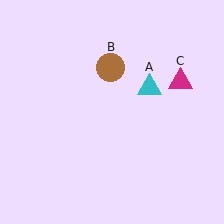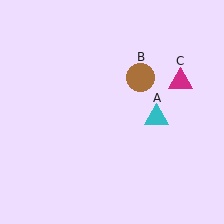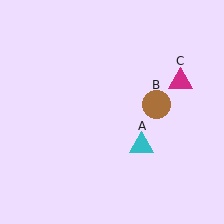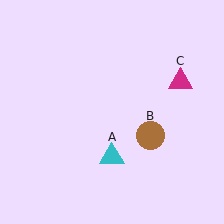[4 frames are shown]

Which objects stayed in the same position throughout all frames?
Magenta triangle (object C) remained stationary.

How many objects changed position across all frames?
2 objects changed position: cyan triangle (object A), brown circle (object B).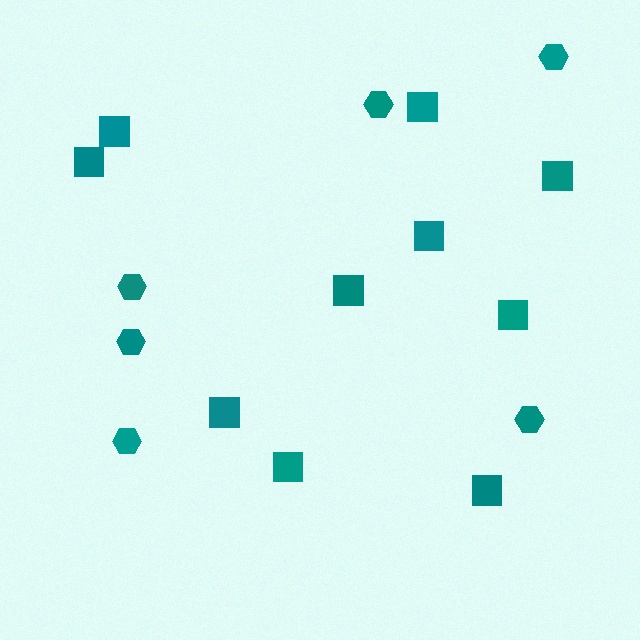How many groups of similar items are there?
There are 2 groups: one group of hexagons (6) and one group of squares (10).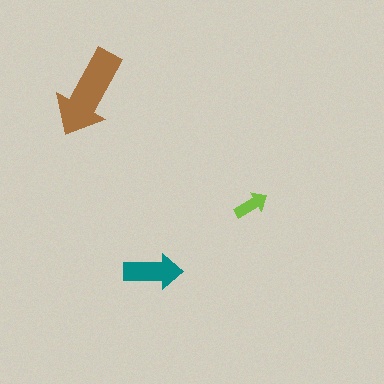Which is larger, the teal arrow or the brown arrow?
The brown one.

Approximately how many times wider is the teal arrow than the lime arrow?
About 1.5 times wider.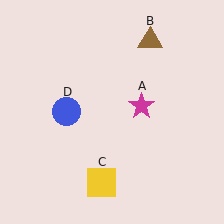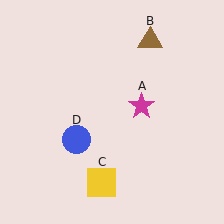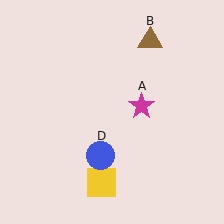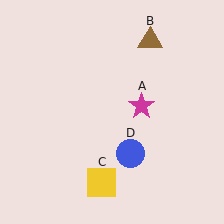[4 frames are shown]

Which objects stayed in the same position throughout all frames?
Magenta star (object A) and brown triangle (object B) and yellow square (object C) remained stationary.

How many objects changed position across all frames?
1 object changed position: blue circle (object D).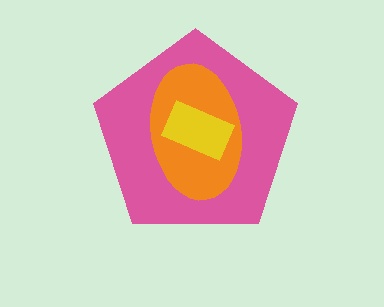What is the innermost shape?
The yellow rectangle.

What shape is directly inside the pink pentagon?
The orange ellipse.